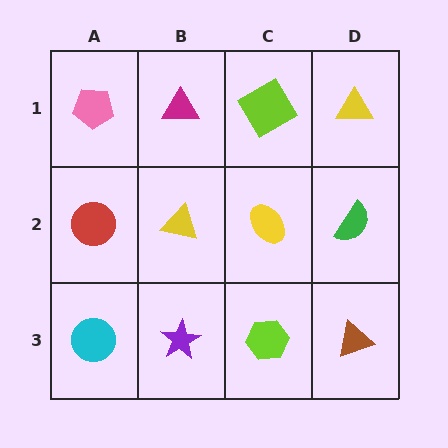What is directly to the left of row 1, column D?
A lime diamond.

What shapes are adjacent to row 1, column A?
A red circle (row 2, column A), a magenta triangle (row 1, column B).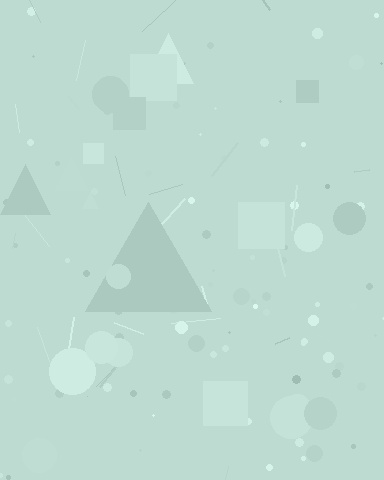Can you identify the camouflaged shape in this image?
The camouflaged shape is a triangle.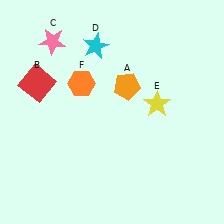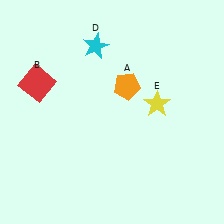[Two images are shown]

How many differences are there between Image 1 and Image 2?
There are 2 differences between the two images.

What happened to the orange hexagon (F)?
The orange hexagon (F) was removed in Image 2. It was in the top-left area of Image 1.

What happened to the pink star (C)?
The pink star (C) was removed in Image 2. It was in the top-left area of Image 1.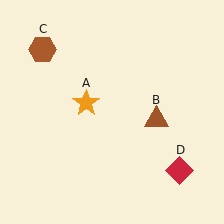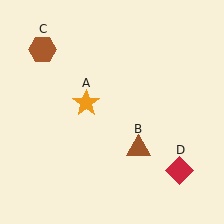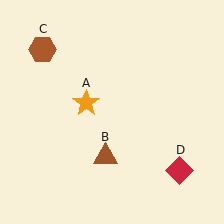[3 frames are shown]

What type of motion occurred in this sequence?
The brown triangle (object B) rotated clockwise around the center of the scene.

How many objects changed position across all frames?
1 object changed position: brown triangle (object B).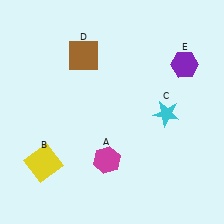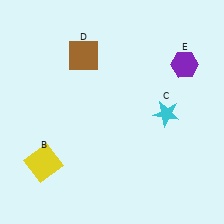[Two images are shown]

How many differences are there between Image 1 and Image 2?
There is 1 difference between the two images.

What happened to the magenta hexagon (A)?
The magenta hexagon (A) was removed in Image 2. It was in the bottom-left area of Image 1.